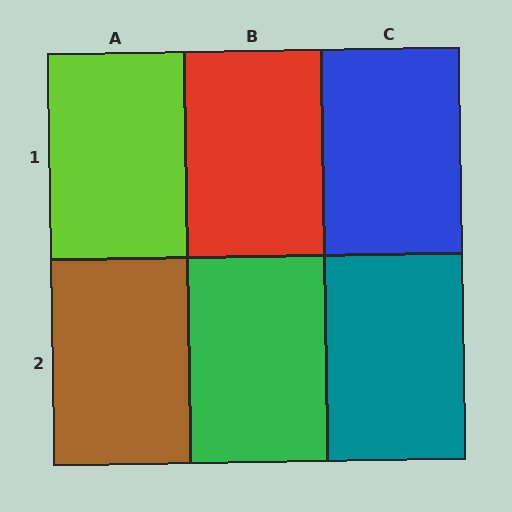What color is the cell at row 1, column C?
Blue.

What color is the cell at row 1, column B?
Red.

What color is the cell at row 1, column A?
Lime.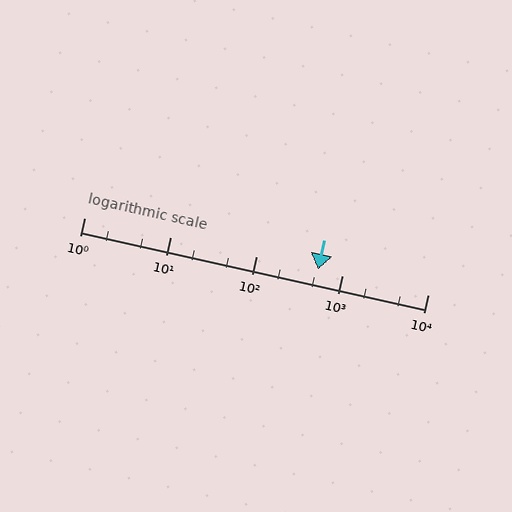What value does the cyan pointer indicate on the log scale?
The pointer indicates approximately 530.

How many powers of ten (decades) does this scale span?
The scale spans 4 decades, from 1 to 10000.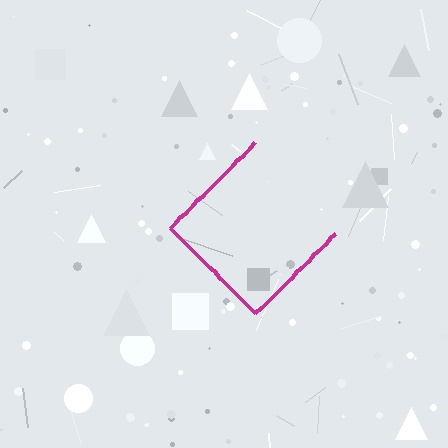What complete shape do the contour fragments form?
The contour fragments form a diamond.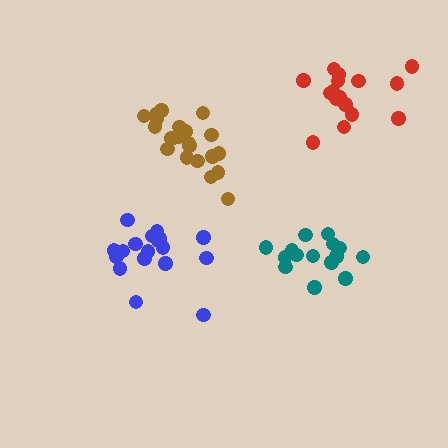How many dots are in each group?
Group 1: 21 dots, Group 2: 15 dots, Group 3: 16 dots, Group 4: 18 dots (70 total).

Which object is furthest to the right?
The red cluster is rightmost.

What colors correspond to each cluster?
The clusters are colored: brown, teal, red, blue.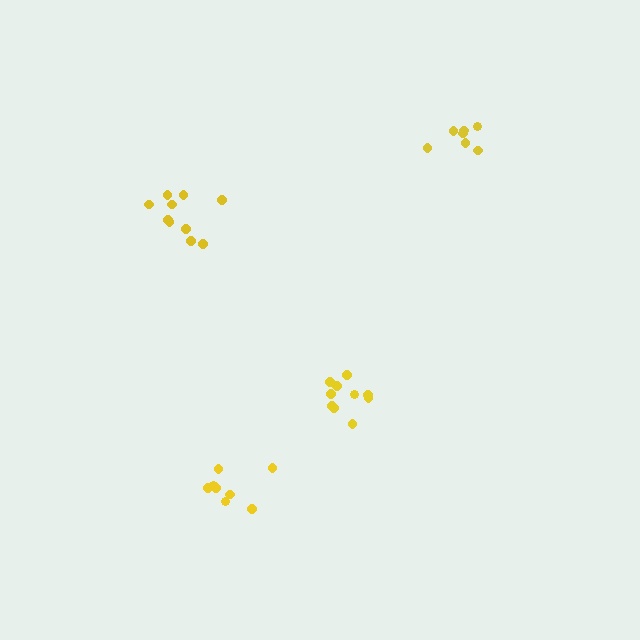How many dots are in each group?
Group 1: 10 dots, Group 2: 8 dots, Group 3: 10 dots, Group 4: 7 dots (35 total).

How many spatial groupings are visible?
There are 4 spatial groupings.